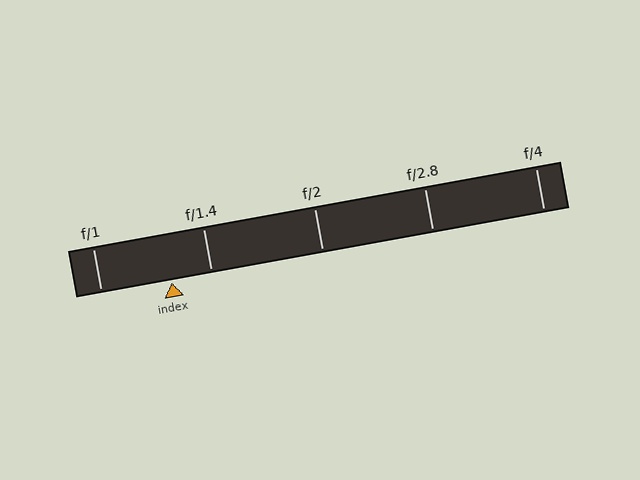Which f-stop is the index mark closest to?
The index mark is closest to f/1.4.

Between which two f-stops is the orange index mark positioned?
The index mark is between f/1 and f/1.4.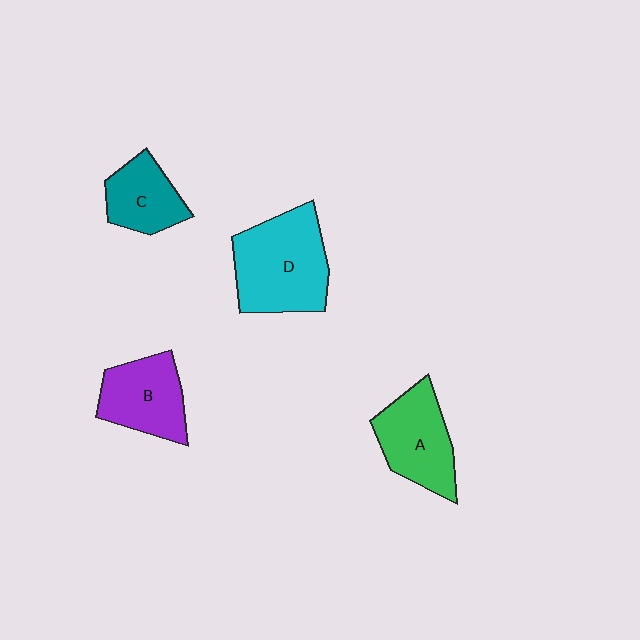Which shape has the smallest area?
Shape C (teal).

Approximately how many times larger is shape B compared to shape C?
Approximately 1.2 times.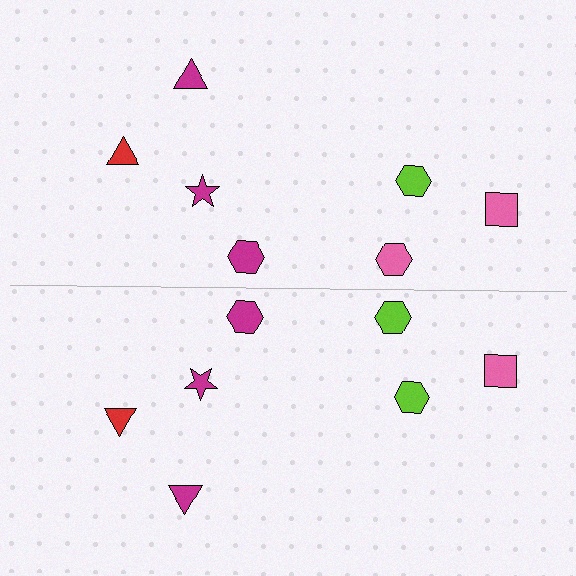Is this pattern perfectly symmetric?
No, the pattern is not perfectly symmetric. The lime hexagon on the bottom side breaks the symmetry — its mirror counterpart is pink.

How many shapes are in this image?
There are 14 shapes in this image.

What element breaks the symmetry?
The lime hexagon on the bottom side breaks the symmetry — its mirror counterpart is pink.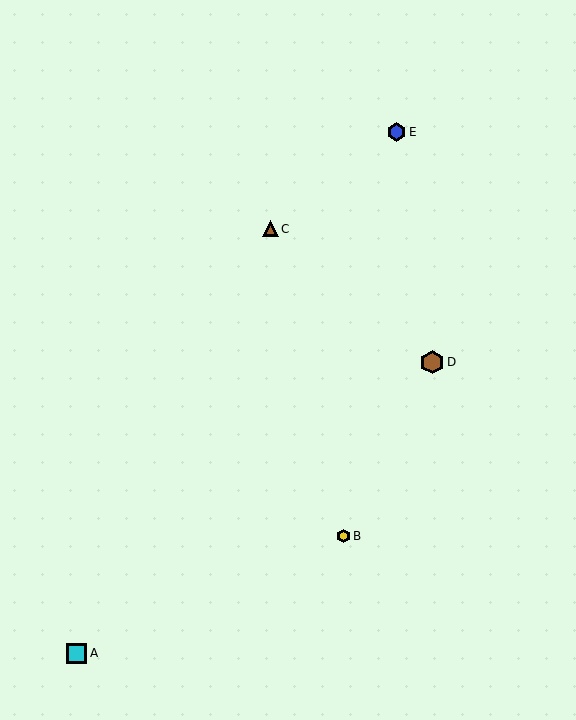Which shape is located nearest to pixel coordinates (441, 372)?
The brown hexagon (labeled D) at (432, 362) is nearest to that location.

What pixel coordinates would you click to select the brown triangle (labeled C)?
Click at (270, 229) to select the brown triangle C.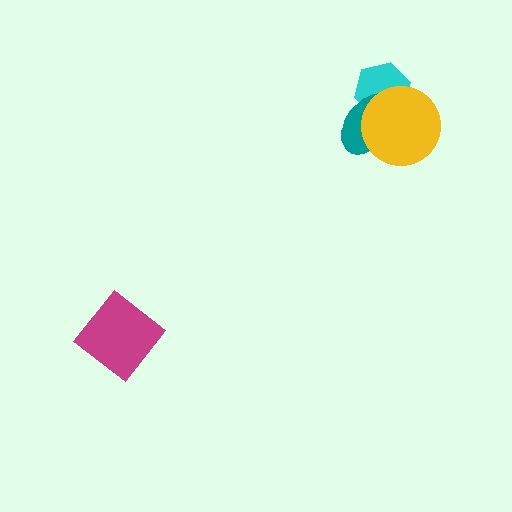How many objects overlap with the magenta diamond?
0 objects overlap with the magenta diamond.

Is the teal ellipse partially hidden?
Yes, it is partially covered by another shape.